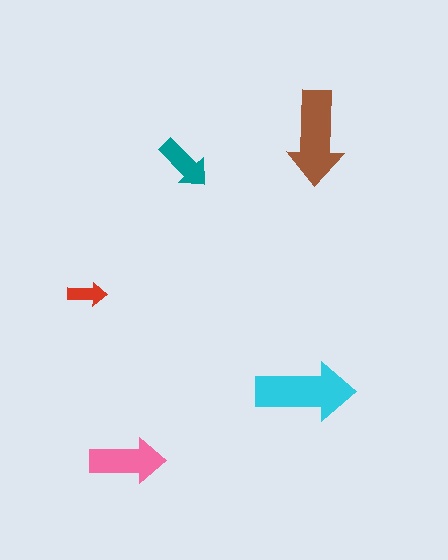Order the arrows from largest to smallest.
the cyan one, the brown one, the pink one, the teal one, the red one.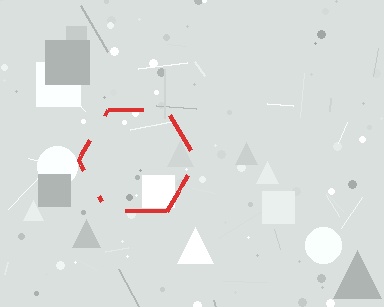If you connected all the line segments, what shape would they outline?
They would outline a hexagon.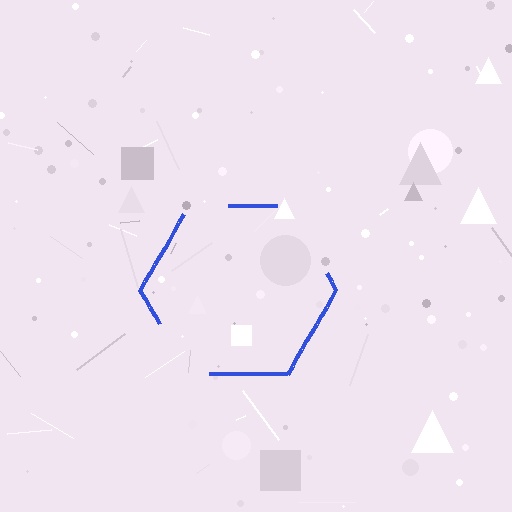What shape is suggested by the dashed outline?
The dashed outline suggests a hexagon.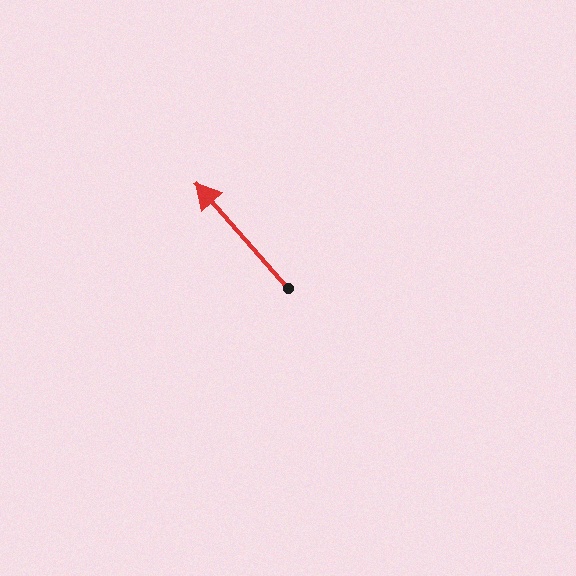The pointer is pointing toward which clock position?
Roughly 11 o'clock.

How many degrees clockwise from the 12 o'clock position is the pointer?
Approximately 319 degrees.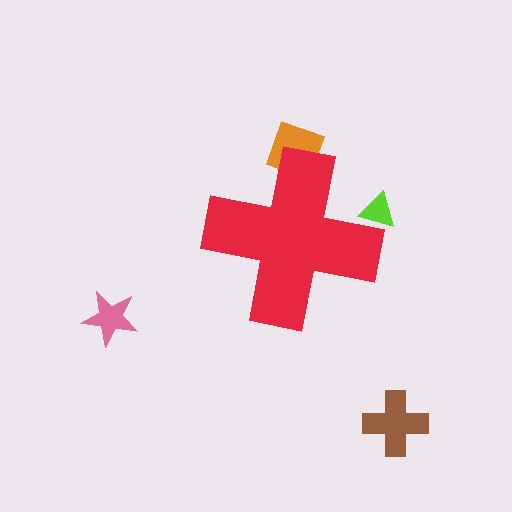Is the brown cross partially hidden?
No, the brown cross is fully visible.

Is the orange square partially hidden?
Yes, the orange square is partially hidden behind the red cross.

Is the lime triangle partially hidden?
Yes, the lime triangle is partially hidden behind the red cross.